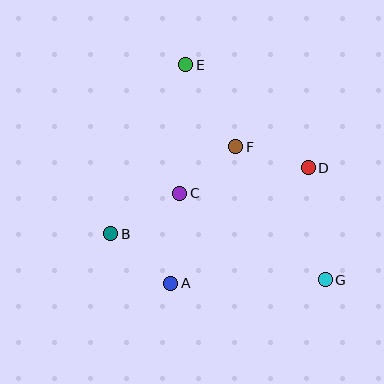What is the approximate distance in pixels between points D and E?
The distance between D and E is approximately 160 pixels.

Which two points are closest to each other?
Points C and F are closest to each other.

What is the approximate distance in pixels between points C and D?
The distance between C and D is approximately 131 pixels.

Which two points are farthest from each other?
Points E and G are farthest from each other.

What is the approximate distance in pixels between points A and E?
The distance between A and E is approximately 219 pixels.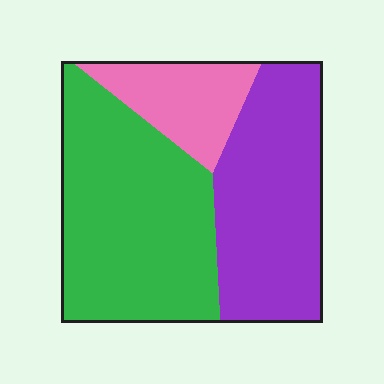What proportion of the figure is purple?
Purple covers around 35% of the figure.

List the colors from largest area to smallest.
From largest to smallest: green, purple, pink.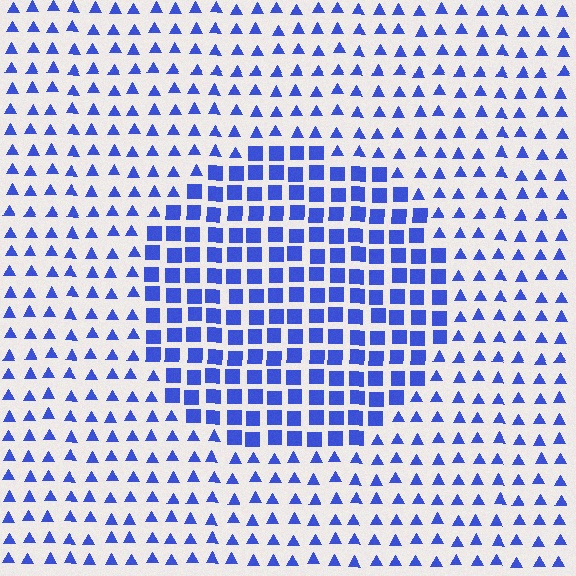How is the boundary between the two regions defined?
The boundary is defined by a change in element shape: squares inside vs. triangles outside. All elements share the same color and spacing.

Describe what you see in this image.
The image is filled with small blue elements arranged in a uniform grid. A circle-shaped region contains squares, while the surrounding area contains triangles. The boundary is defined purely by the change in element shape.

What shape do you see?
I see a circle.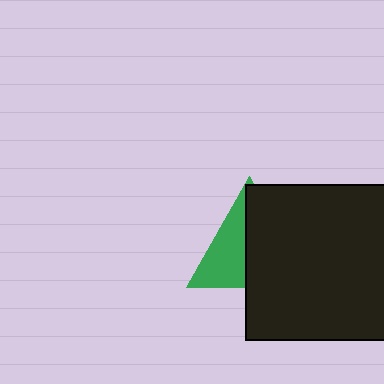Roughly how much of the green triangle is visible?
A small part of it is visible (roughly 44%).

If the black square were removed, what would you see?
You would see the complete green triangle.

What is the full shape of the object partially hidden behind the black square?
The partially hidden object is a green triangle.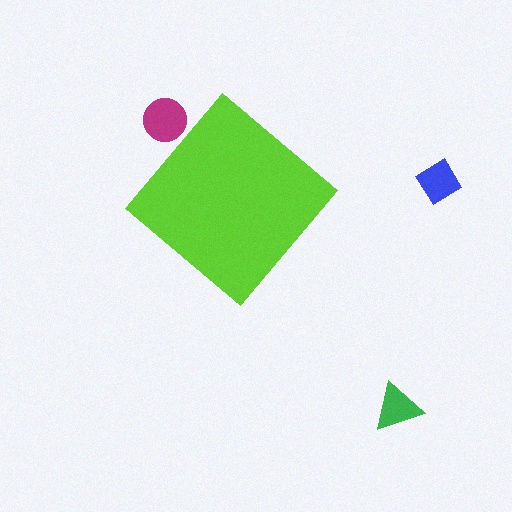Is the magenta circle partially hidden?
Yes, the magenta circle is partially hidden behind the lime diamond.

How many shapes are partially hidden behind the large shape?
1 shape is partially hidden.